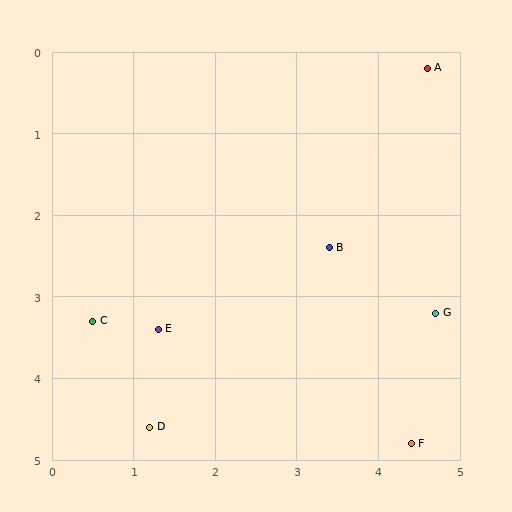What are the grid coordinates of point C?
Point C is at approximately (0.5, 3.3).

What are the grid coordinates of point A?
Point A is at approximately (4.6, 0.2).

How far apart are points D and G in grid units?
Points D and G are about 3.8 grid units apart.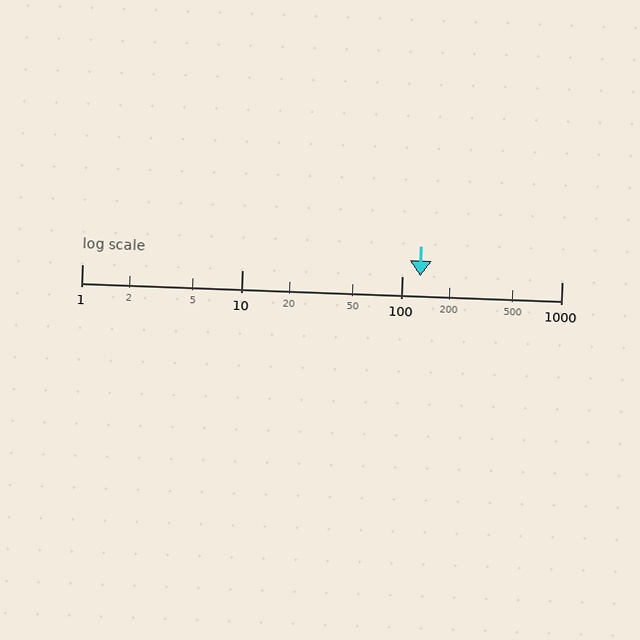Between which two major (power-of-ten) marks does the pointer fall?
The pointer is between 100 and 1000.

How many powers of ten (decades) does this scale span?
The scale spans 3 decades, from 1 to 1000.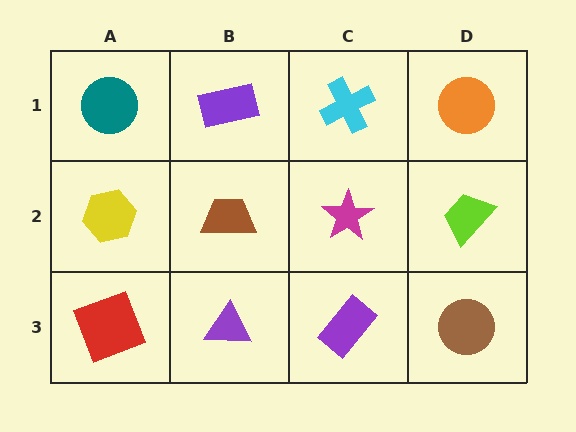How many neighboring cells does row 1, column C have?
3.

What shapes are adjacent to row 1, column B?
A brown trapezoid (row 2, column B), a teal circle (row 1, column A), a cyan cross (row 1, column C).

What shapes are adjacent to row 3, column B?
A brown trapezoid (row 2, column B), a red square (row 3, column A), a purple rectangle (row 3, column C).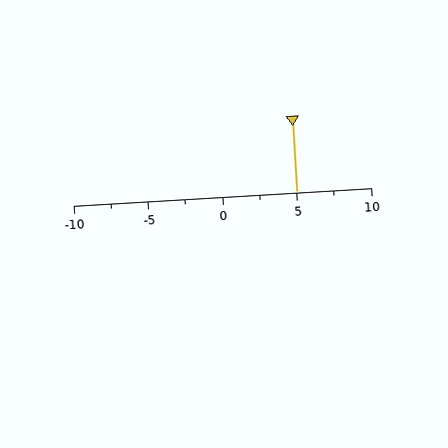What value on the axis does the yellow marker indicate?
The marker indicates approximately 5.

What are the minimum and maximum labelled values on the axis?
The axis runs from -10 to 10.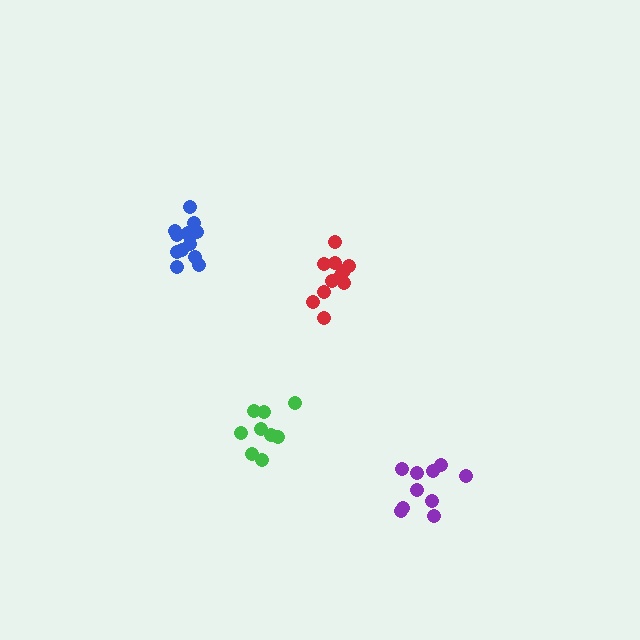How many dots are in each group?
Group 1: 13 dots, Group 2: 11 dots, Group 3: 9 dots, Group 4: 10 dots (43 total).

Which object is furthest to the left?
The blue cluster is leftmost.